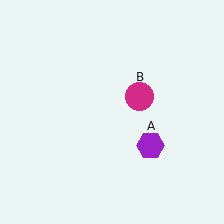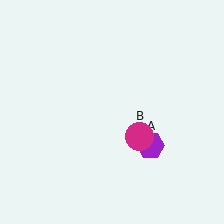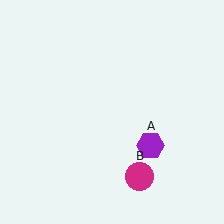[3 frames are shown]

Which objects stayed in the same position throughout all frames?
Purple hexagon (object A) remained stationary.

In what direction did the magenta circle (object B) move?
The magenta circle (object B) moved down.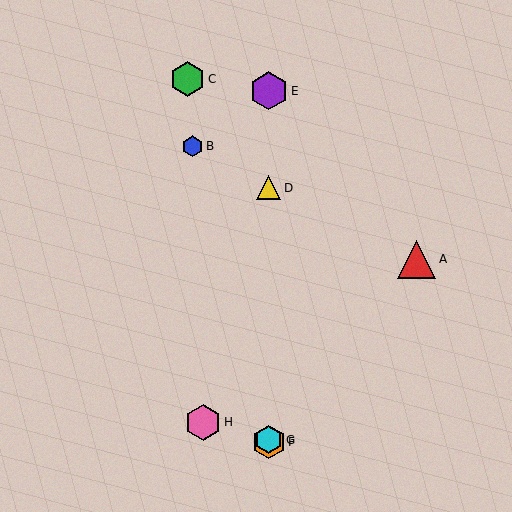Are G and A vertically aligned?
No, G is at x≈269 and A is at x≈417.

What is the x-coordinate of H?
Object H is at x≈203.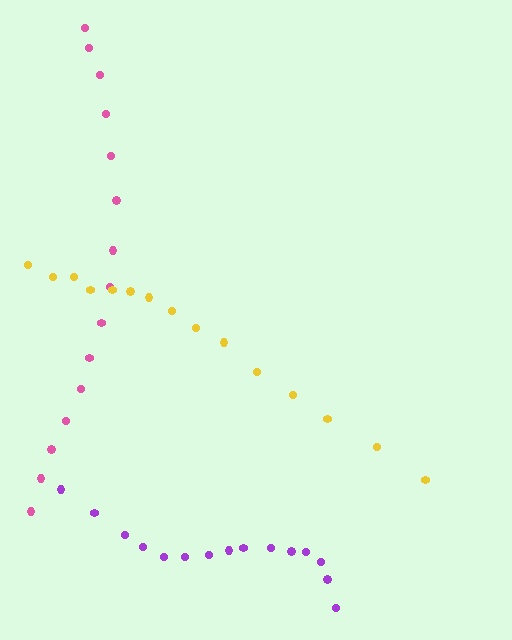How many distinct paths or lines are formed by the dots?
There are 3 distinct paths.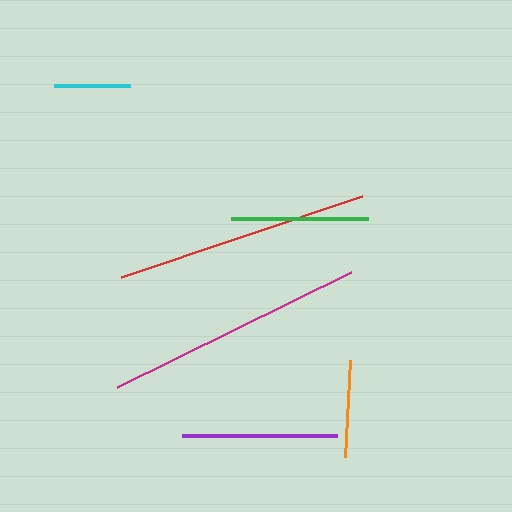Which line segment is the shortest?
The cyan line is the shortest at approximately 76 pixels.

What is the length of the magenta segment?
The magenta segment is approximately 261 pixels long.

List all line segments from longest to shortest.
From longest to shortest: magenta, red, purple, green, orange, cyan.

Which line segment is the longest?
The magenta line is the longest at approximately 261 pixels.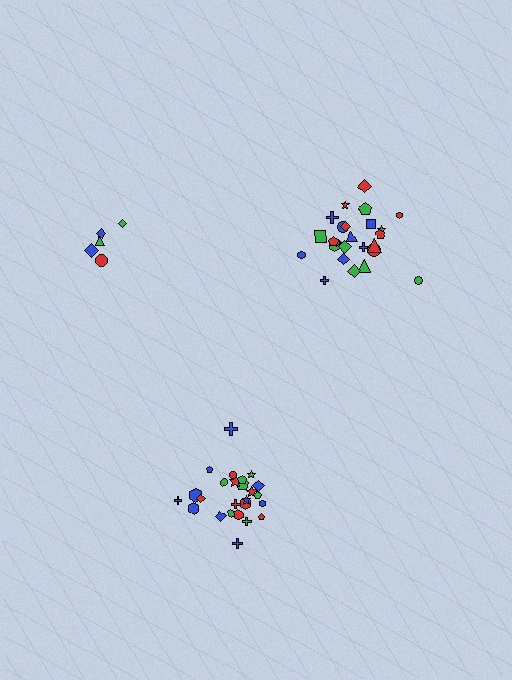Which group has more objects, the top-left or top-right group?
The top-right group.